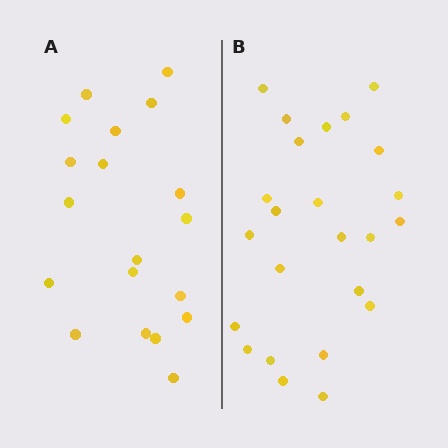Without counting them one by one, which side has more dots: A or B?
Region B (the right region) has more dots.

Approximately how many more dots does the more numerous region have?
Region B has about 5 more dots than region A.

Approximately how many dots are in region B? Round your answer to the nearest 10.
About 20 dots. (The exact count is 24, which rounds to 20.)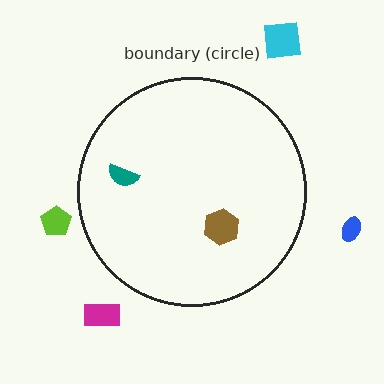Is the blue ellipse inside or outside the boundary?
Outside.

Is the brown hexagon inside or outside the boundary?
Inside.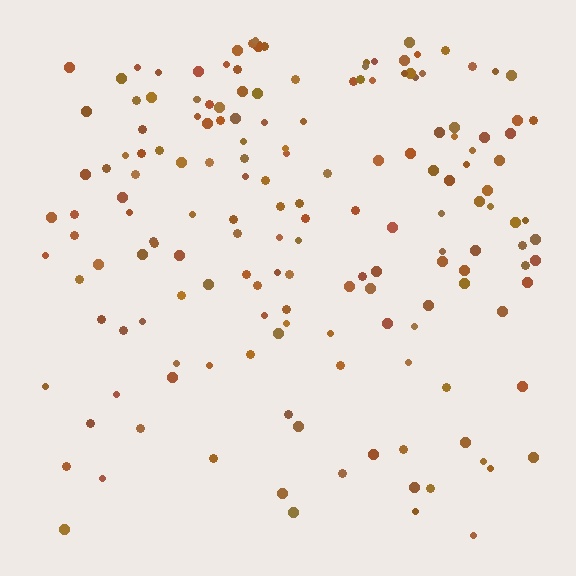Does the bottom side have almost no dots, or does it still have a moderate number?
Still a moderate number, just noticeably fewer than the top.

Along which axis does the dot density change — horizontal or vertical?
Vertical.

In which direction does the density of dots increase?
From bottom to top, with the top side densest.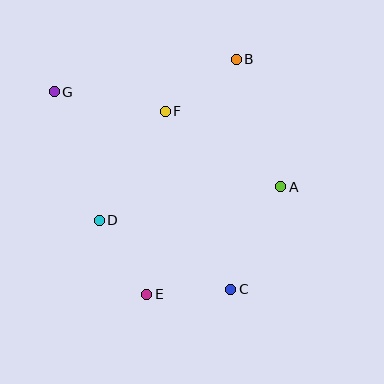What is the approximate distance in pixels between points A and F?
The distance between A and F is approximately 138 pixels.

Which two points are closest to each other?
Points C and E are closest to each other.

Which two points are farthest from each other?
Points C and G are farthest from each other.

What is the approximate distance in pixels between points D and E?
The distance between D and E is approximately 88 pixels.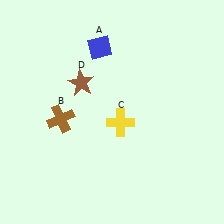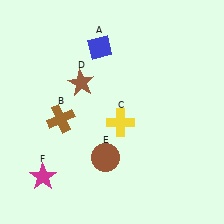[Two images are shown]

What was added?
A brown circle (E), a magenta star (F) were added in Image 2.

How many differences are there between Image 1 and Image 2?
There are 2 differences between the two images.